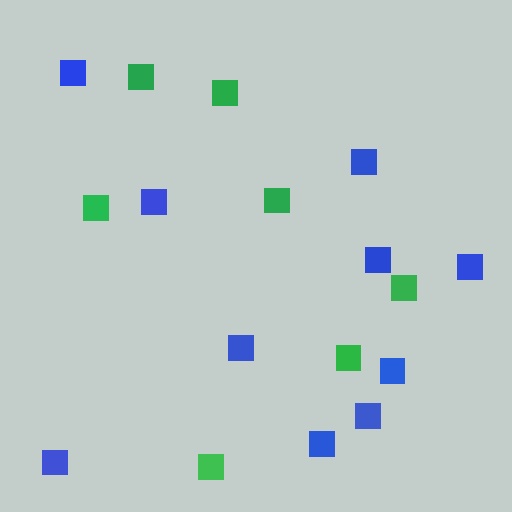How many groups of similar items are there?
There are 2 groups: one group of green squares (7) and one group of blue squares (10).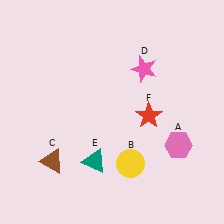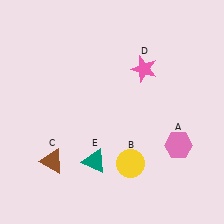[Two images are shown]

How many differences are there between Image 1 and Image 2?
There is 1 difference between the two images.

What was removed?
The red star (F) was removed in Image 2.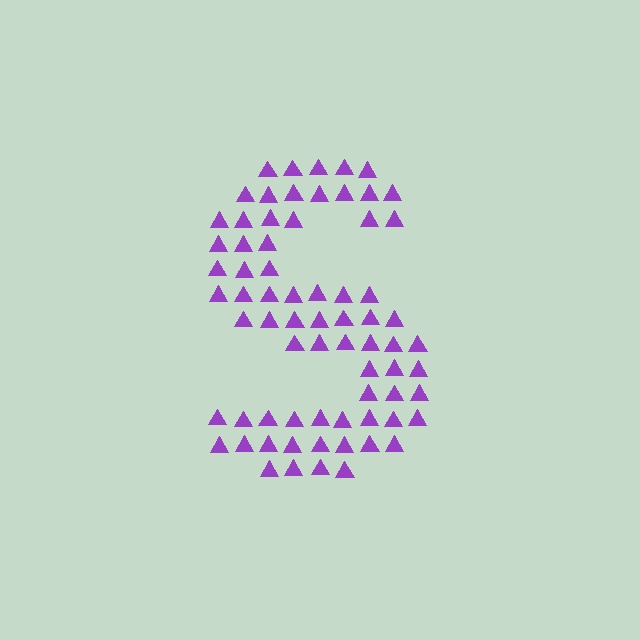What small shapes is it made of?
It is made of small triangles.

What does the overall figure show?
The overall figure shows the letter S.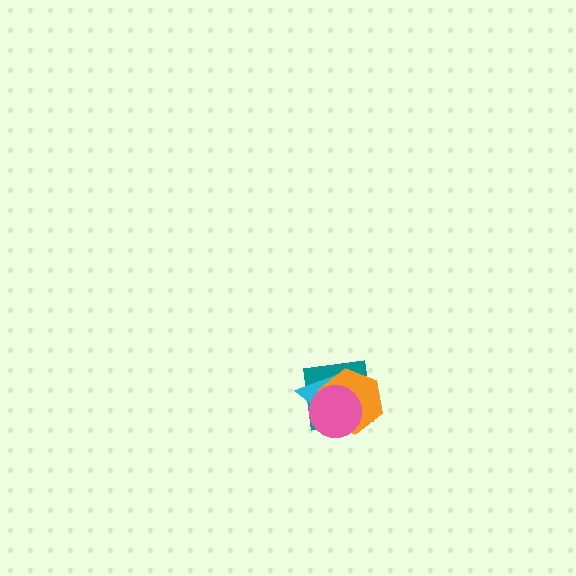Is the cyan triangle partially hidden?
Yes, it is partially covered by another shape.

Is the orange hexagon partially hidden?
Yes, it is partially covered by another shape.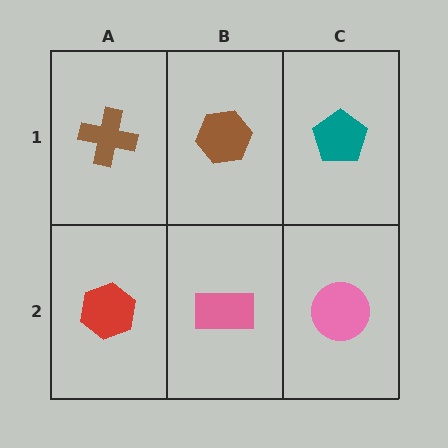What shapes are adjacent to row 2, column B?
A brown hexagon (row 1, column B), a red hexagon (row 2, column A), a pink circle (row 2, column C).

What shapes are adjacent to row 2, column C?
A teal pentagon (row 1, column C), a pink rectangle (row 2, column B).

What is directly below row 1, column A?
A red hexagon.